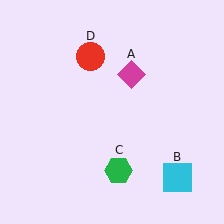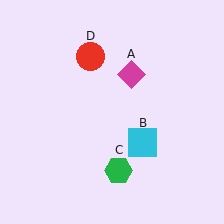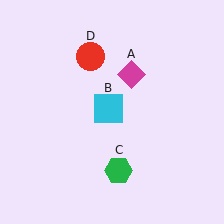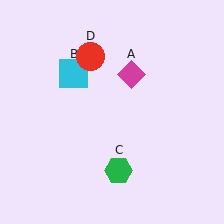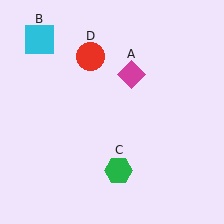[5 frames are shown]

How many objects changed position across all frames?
1 object changed position: cyan square (object B).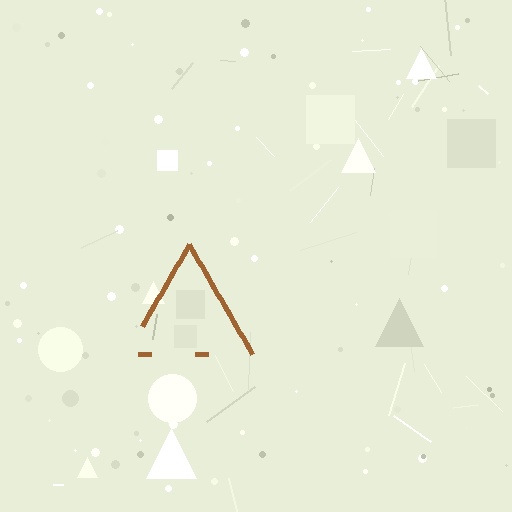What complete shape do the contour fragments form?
The contour fragments form a triangle.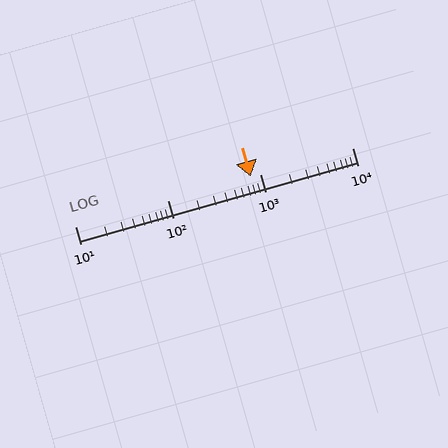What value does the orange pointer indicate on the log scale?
The pointer indicates approximately 800.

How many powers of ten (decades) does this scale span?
The scale spans 3 decades, from 10 to 10000.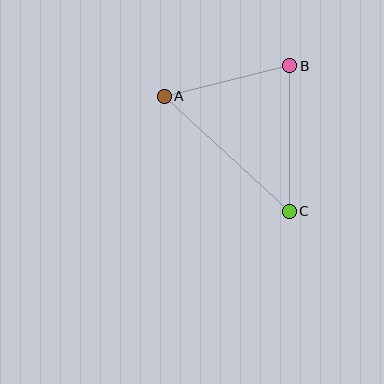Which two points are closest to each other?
Points A and B are closest to each other.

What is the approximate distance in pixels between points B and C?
The distance between B and C is approximately 145 pixels.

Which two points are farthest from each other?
Points A and C are farthest from each other.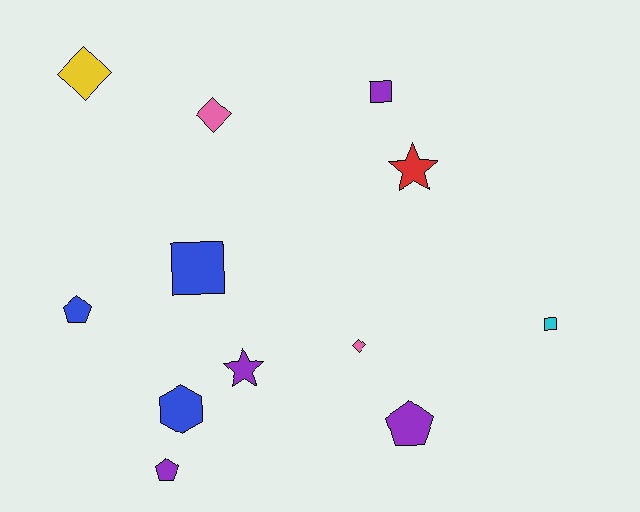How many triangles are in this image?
There are no triangles.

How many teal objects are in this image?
There are no teal objects.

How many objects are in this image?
There are 12 objects.